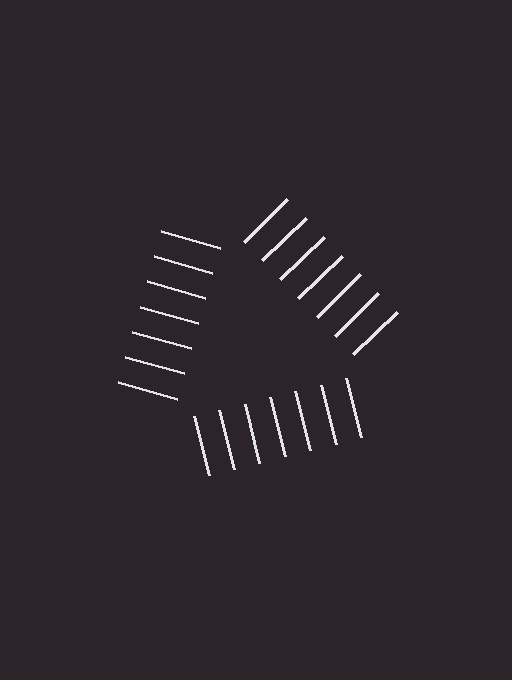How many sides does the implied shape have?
3 sides — the line-ends trace a triangle.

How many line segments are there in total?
21 — 7 along each of the 3 edges.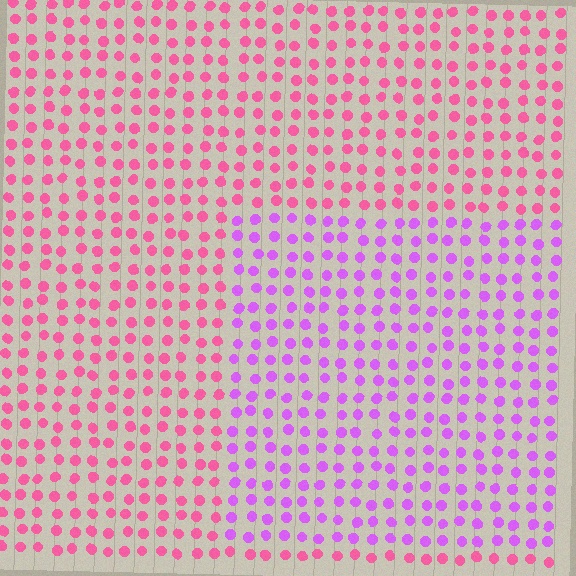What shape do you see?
I see a rectangle.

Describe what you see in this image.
The image is filled with small pink elements in a uniform arrangement. A rectangle-shaped region is visible where the elements are tinted to a slightly different hue, forming a subtle color boundary.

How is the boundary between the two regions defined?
The boundary is defined purely by a slight shift in hue (about 45 degrees). Spacing, size, and orientation are identical on both sides.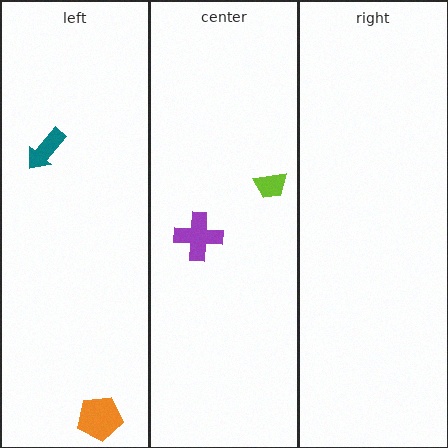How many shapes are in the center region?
2.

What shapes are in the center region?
The lime trapezoid, the purple cross.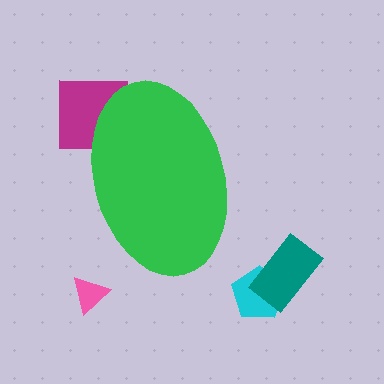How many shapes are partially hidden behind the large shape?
1 shape is partially hidden.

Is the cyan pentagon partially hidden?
No, the cyan pentagon is fully visible.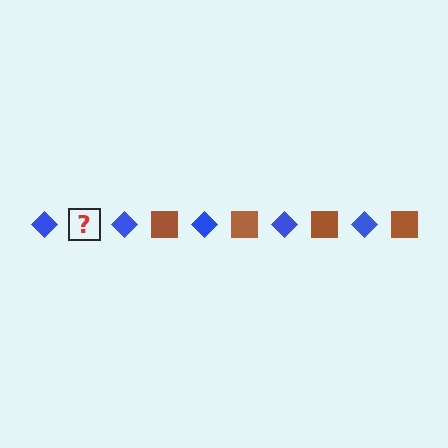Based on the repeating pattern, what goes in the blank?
The blank should be a brown square.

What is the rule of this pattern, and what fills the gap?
The rule is that the pattern alternates between blue diamond and brown square. The gap should be filled with a brown square.